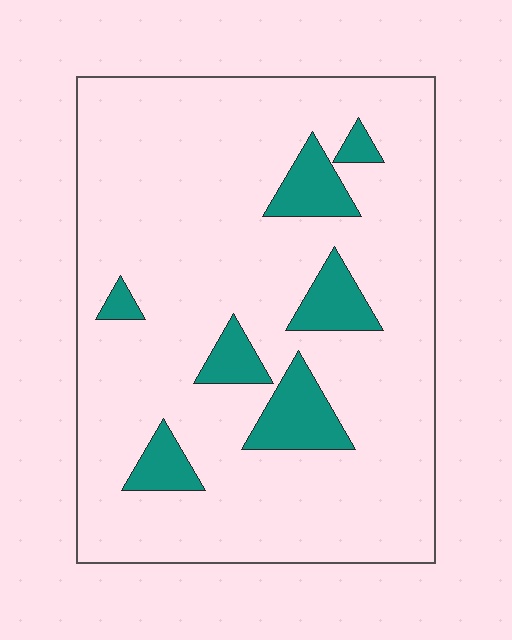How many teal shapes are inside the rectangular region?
7.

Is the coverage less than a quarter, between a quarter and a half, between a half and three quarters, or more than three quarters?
Less than a quarter.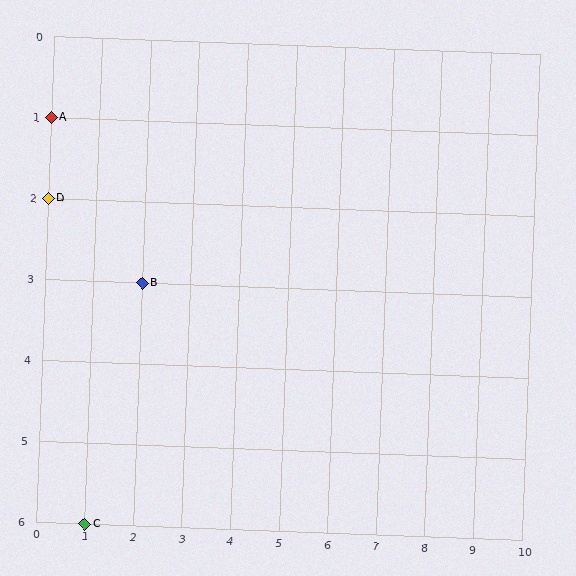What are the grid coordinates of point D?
Point D is at grid coordinates (0, 2).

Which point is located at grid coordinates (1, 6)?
Point C is at (1, 6).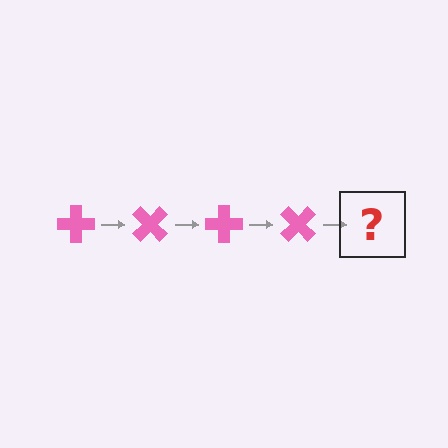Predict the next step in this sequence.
The next step is a pink cross rotated 180 degrees.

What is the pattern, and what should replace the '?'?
The pattern is that the cross rotates 45 degrees each step. The '?' should be a pink cross rotated 180 degrees.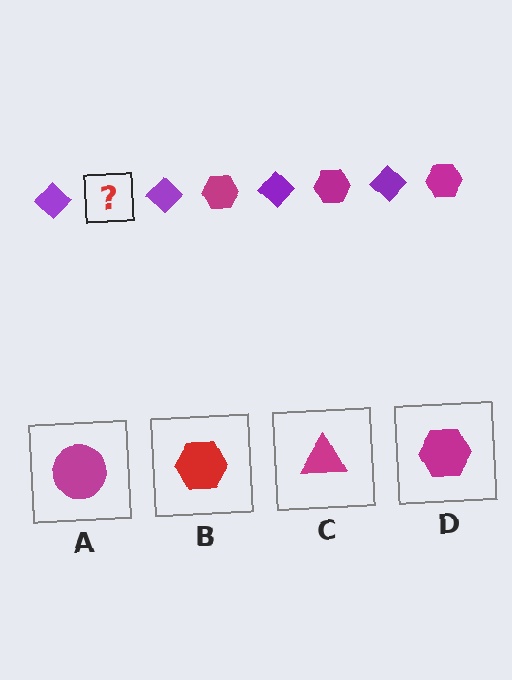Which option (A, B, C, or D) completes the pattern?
D.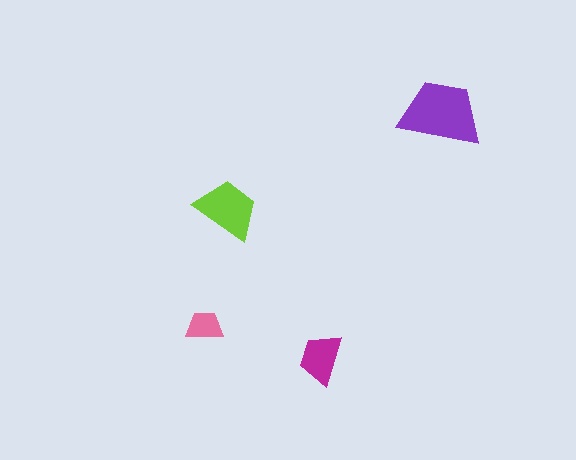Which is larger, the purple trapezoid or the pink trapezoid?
The purple one.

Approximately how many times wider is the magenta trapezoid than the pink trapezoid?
About 1.5 times wider.